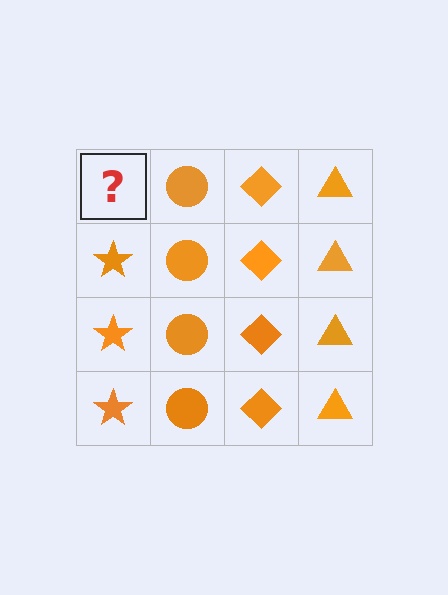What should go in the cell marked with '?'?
The missing cell should contain an orange star.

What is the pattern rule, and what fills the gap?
The rule is that each column has a consistent shape. The gap should be filled with an orange star.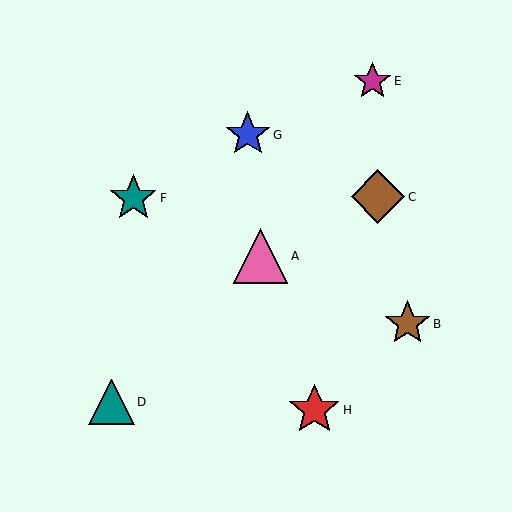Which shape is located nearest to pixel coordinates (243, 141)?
The blue star (labeled G) at (248, 135) is nearest to that location.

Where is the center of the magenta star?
The center of the magenta star is at (373, 81).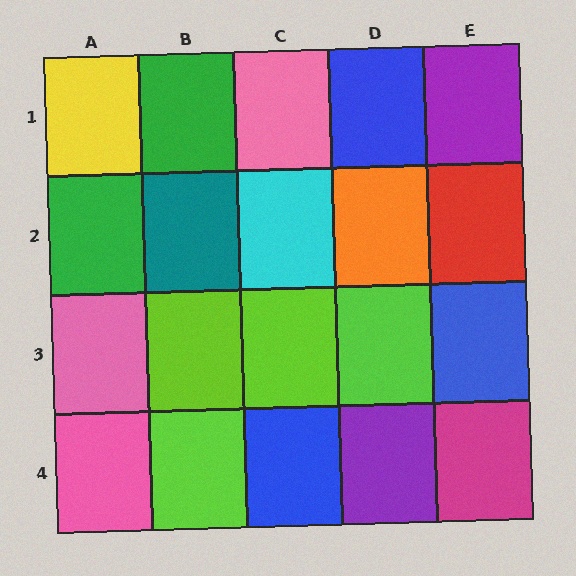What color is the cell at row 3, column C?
Lime.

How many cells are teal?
1 cell is teal.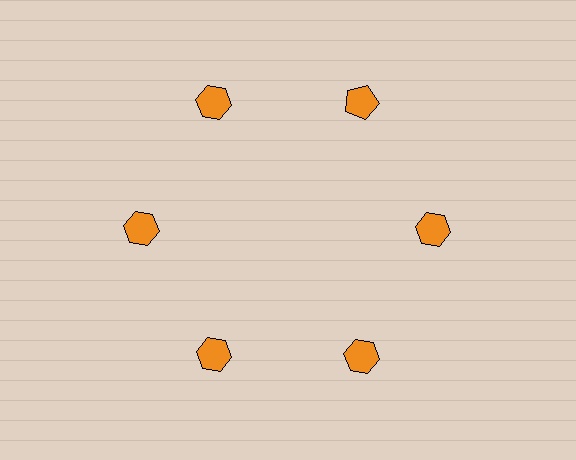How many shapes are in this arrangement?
There are 6 shapes arranged in a ring pattern.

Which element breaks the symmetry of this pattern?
The orange pentagon at roughly the 1 o'clock position breaks the symmetry. All other shapes are orange hexagons.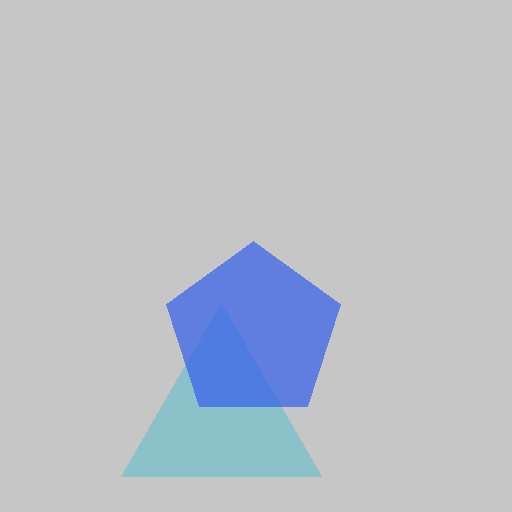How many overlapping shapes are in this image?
There are 2 overlapping shapes in the image.